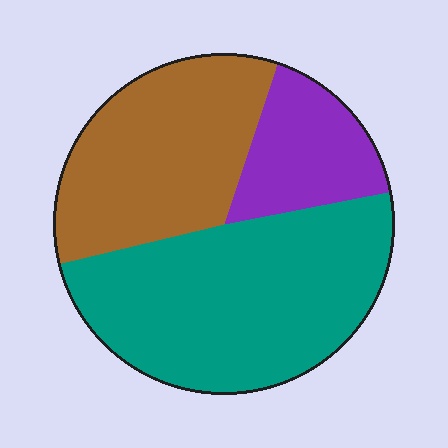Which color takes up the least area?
Purple, at roughly 15%.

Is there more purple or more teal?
Teal.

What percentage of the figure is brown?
Brown takes up about one third (1/3) of the figure.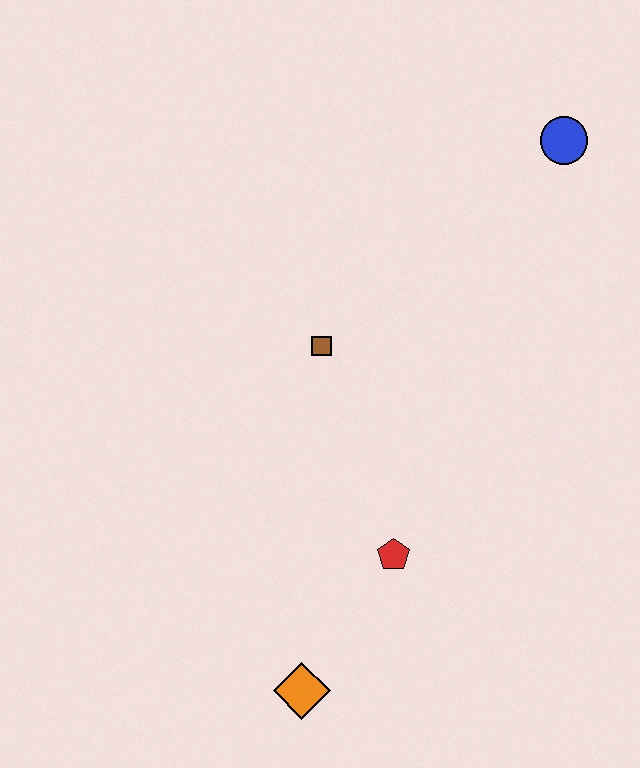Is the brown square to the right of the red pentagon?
No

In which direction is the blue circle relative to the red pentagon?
The blue circle is above the red pentagon.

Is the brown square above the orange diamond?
Yes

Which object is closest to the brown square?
The red pentagon is closest to the brown square.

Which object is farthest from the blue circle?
The orange diamond is farthest from the blue circle.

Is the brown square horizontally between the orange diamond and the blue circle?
Yes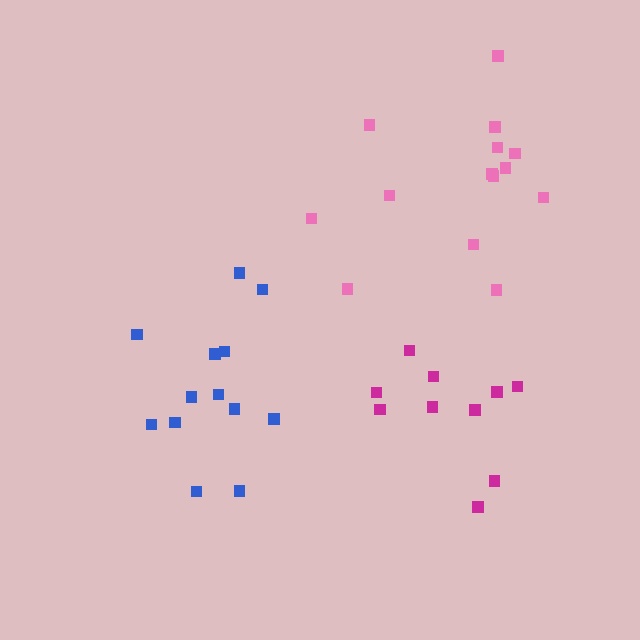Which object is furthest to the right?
The pink cluster is rightmost.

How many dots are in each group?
Group 1: 10 dots, Group 2: 13 dots, Group 3: 14 dots (37 total).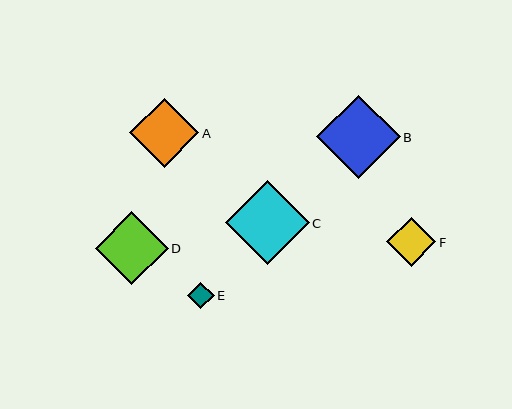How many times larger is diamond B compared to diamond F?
Diamond B is approximately 1.7 times the size of diamond F.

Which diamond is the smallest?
Diamond E is the smallest with a size of approximately 26 pixels.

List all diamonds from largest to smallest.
From largest to smallest: C, B, D, A, F, E.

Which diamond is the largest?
Diamond C is the largest with a size of approximately 84 pixels.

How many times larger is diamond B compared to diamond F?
Diamond B is approximately 1.7 times the size of diamond F.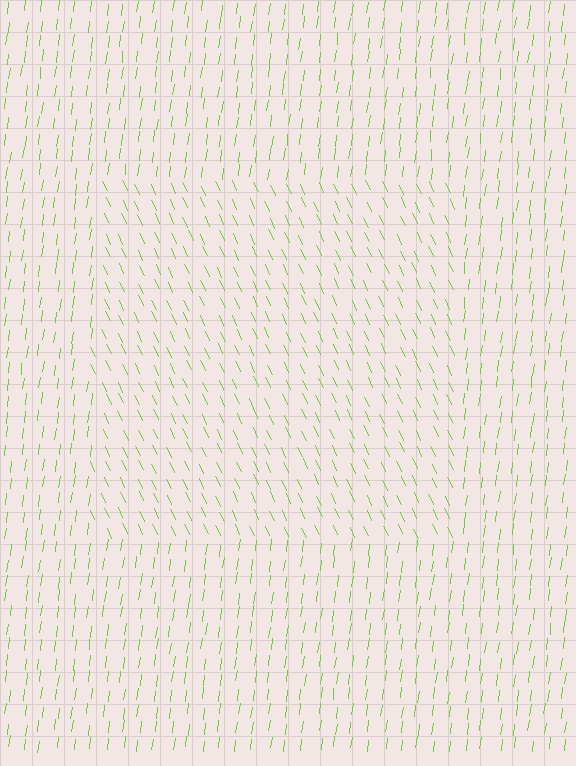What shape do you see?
I see a rectangle.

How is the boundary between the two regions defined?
The boundary is defined purely by a change in line orientation (approximately 32 degrees difference). All lines are the same color and thickness.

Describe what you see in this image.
The image is filled with small lime line segments. A rectangle region in the image has lines oriented differently from the surrounding lines, creating a visible texture boundary.